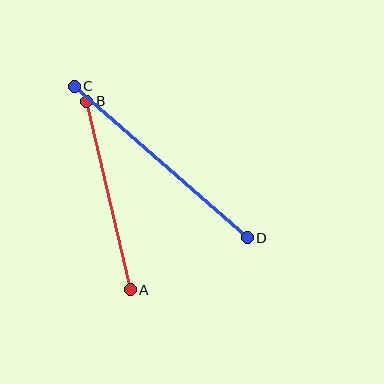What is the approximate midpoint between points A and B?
The midpoint is at approximately (109, 196) pixels.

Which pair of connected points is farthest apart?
Points C and D are farthest apart.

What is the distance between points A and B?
The distance is approximately 193 pixels.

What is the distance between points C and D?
The distance is approximately 229 pixels.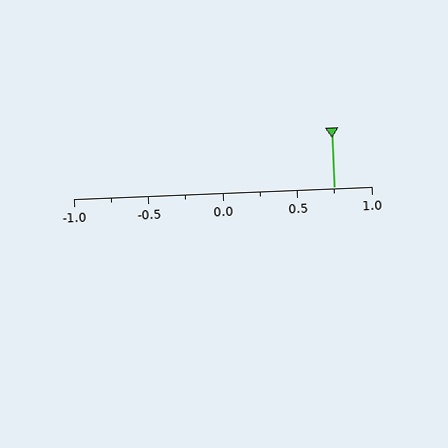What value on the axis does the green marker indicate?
The marker indicates approximately 0.75.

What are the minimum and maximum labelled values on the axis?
The axis runs from -1.0 to 1.0.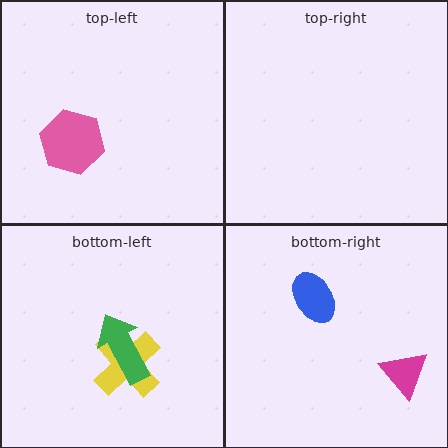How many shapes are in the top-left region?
1.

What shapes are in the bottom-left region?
The yellow cross, the green arrow.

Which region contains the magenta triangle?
The bottom-right region.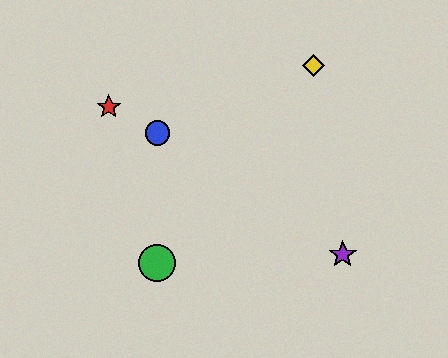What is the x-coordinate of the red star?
The red star is at x≈109.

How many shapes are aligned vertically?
2 shapes (the blue circle, the green circle) are aligned vertically.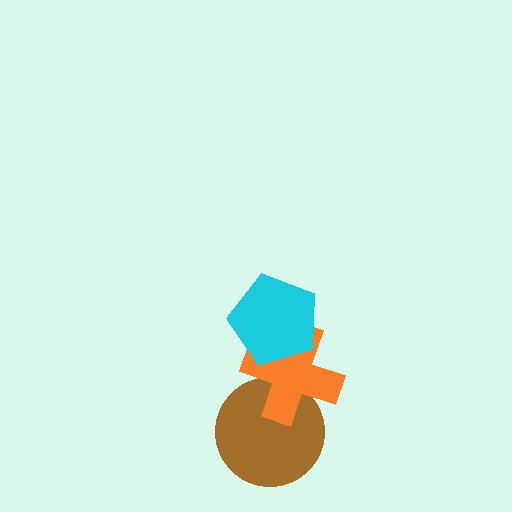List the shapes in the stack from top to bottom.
From top to bottom: the cyan pentagon, the orange cross, the brown circle.